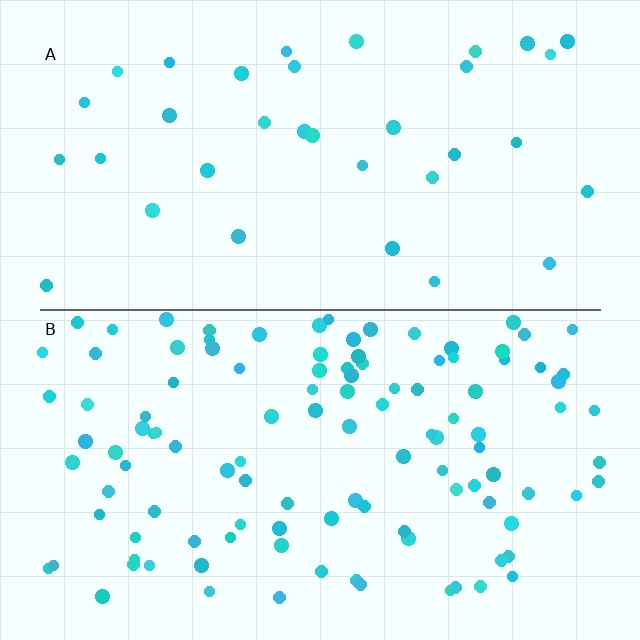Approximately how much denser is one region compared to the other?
Approximately 3.3× — region B over region A.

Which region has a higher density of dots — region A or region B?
B (the bottom).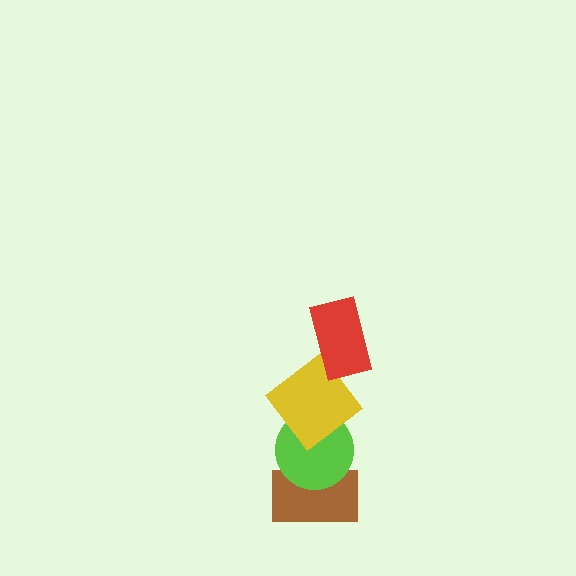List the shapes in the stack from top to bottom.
From top to bottom: the red rectangle, the yellow diamond, the lime circle, the brown rectangle.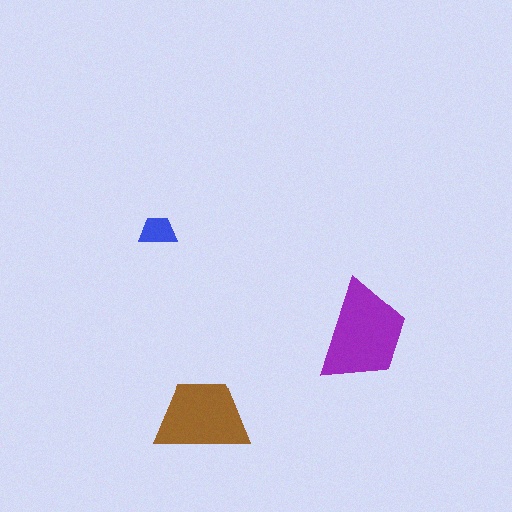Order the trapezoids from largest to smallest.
the purple one, the brown one, the blue one.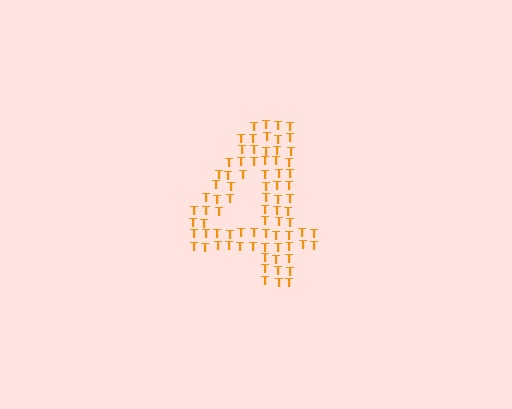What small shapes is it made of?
It is made of small letter T's.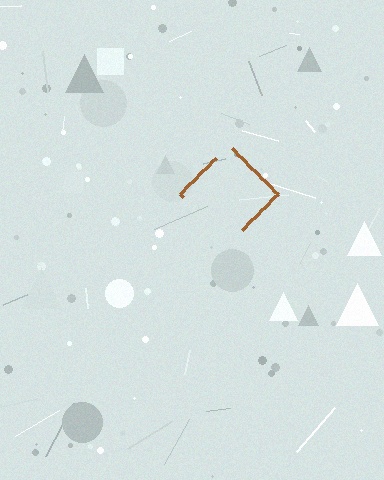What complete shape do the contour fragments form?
The contour fragments form a diamond.